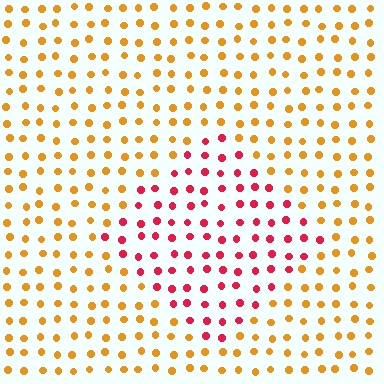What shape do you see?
I see a diamond.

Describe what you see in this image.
The image is filled with small orange elements in a uniform arrangement. A diamond-shaped region is visible where the elements are tinted to a slightly different hue, forming a subtle color boundary.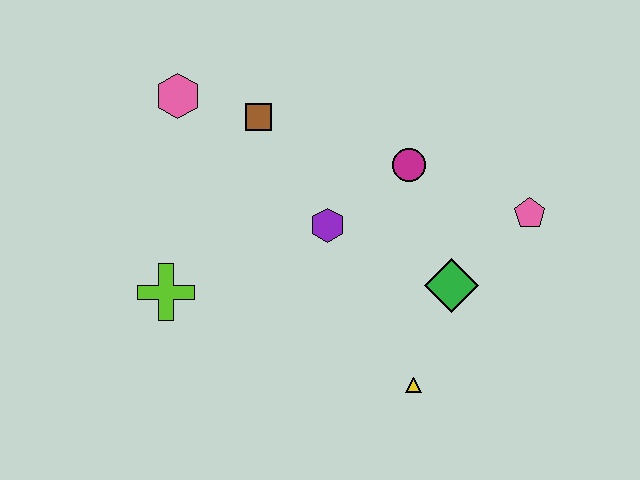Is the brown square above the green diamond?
Yes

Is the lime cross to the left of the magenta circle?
Yes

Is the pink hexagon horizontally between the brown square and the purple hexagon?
No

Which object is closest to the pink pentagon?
The green diamond is closest to the pink pentagon.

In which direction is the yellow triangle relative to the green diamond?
The yellow triangle is below the green diamond.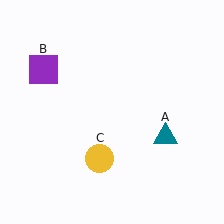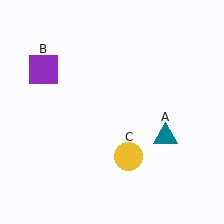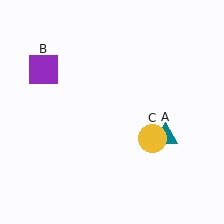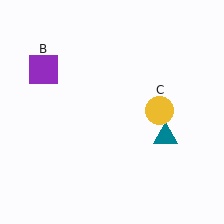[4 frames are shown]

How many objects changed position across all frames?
1 object changed position: yellow circle (object C).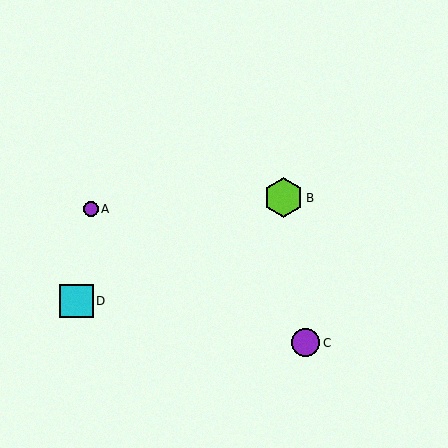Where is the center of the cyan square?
The center of the cyan square is at (77, 301).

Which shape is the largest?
The lime hexagon (labeled B) is the largest.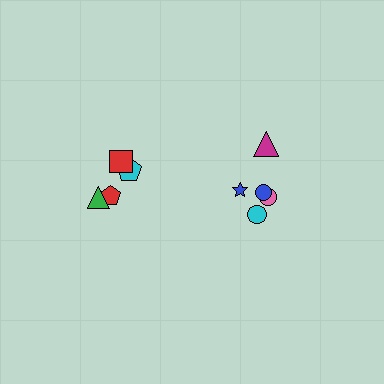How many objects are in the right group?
There are 6 objects.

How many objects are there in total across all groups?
There are 10 objects.